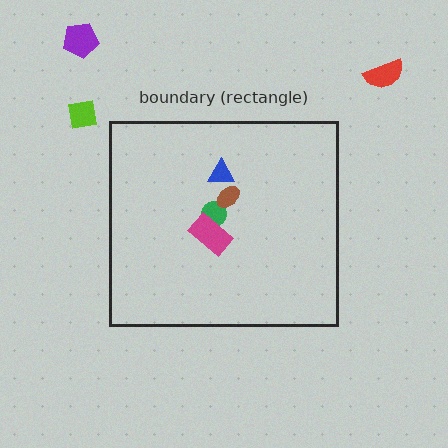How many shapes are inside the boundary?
4 inside, 3 outside.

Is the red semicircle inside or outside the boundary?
Outside.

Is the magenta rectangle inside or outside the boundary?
Inside.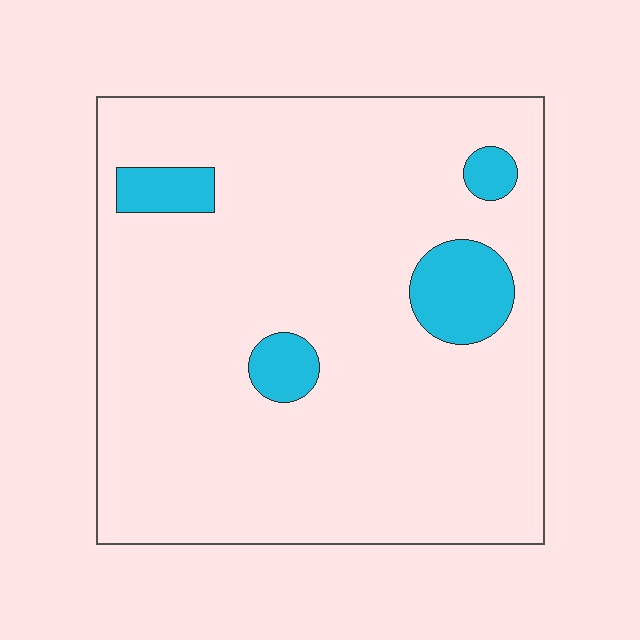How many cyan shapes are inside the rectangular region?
4.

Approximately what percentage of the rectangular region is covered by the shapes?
Approximately 10%.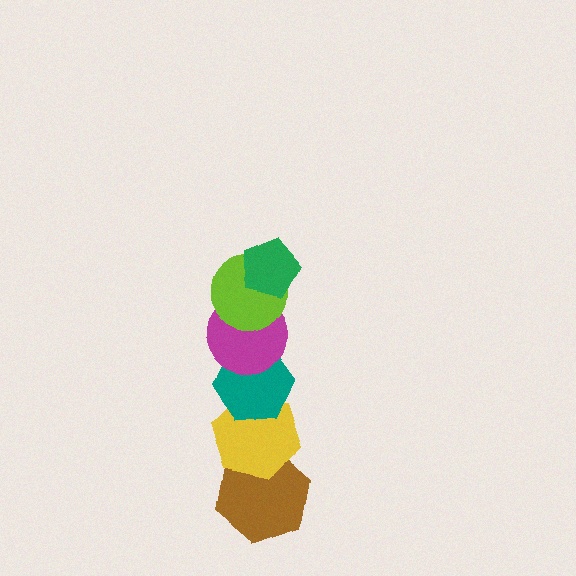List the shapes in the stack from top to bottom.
From top to bottom: the green pentagon, the lime circle, the magenta circle, the teal hexagon, the yellow hexagon, the brown hexagon.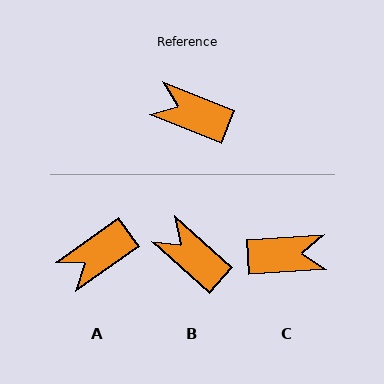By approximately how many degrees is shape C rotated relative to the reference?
Approximately 154 degrees clockwise.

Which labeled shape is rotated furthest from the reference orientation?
C, about 154 degrees away.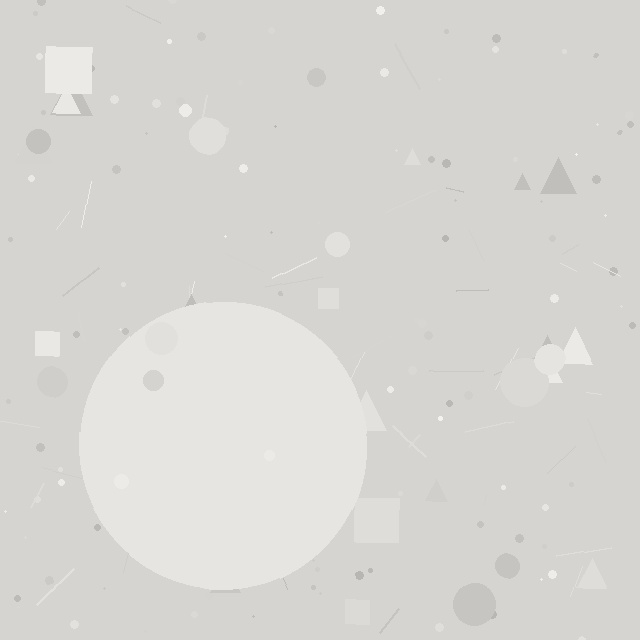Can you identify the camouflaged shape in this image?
The camouflaged shape is a circle.